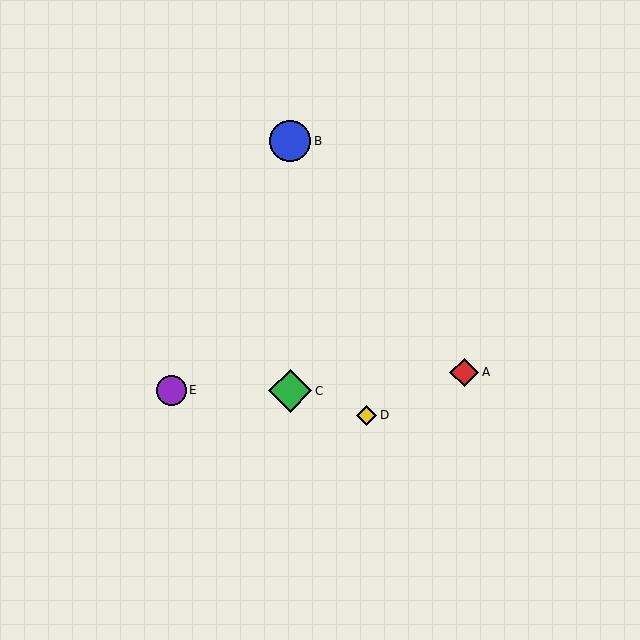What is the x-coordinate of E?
Object E is at x≈171.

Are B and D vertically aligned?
No, B is at x≈290 and D is at x≈367.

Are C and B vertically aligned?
Yes, both are at x≈290.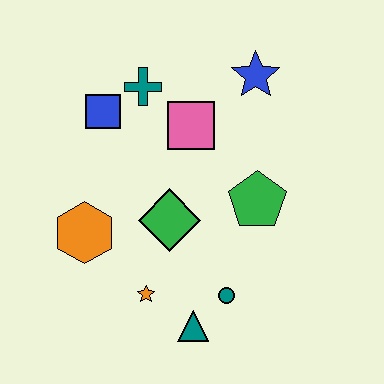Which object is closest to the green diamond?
The orange star is closest to the green diamond.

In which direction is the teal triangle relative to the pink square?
The teal triangle is below the pink square.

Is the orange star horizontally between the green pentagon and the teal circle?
No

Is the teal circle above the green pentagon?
No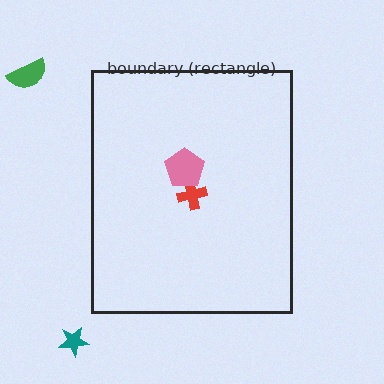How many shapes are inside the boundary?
2 inside, 2 outside.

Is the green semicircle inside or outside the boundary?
Outside.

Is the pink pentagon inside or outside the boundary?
Inside.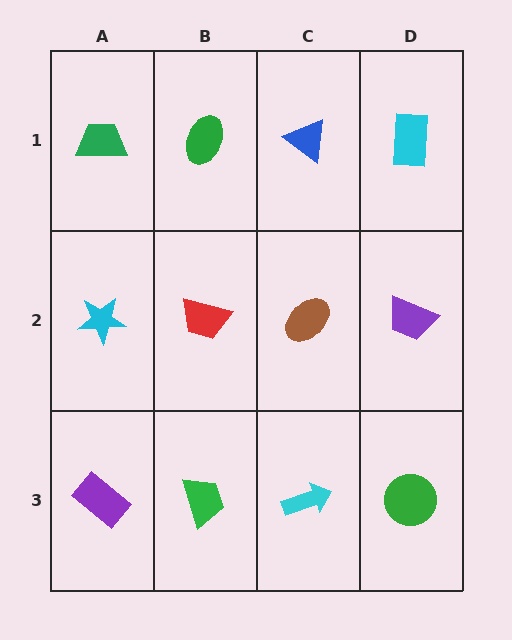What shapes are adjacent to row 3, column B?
A red trapezoid (row 2, column B), a purple rectangle (row 3, column A), a cyan arrow (row 3, column C).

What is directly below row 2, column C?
A cyan arrow.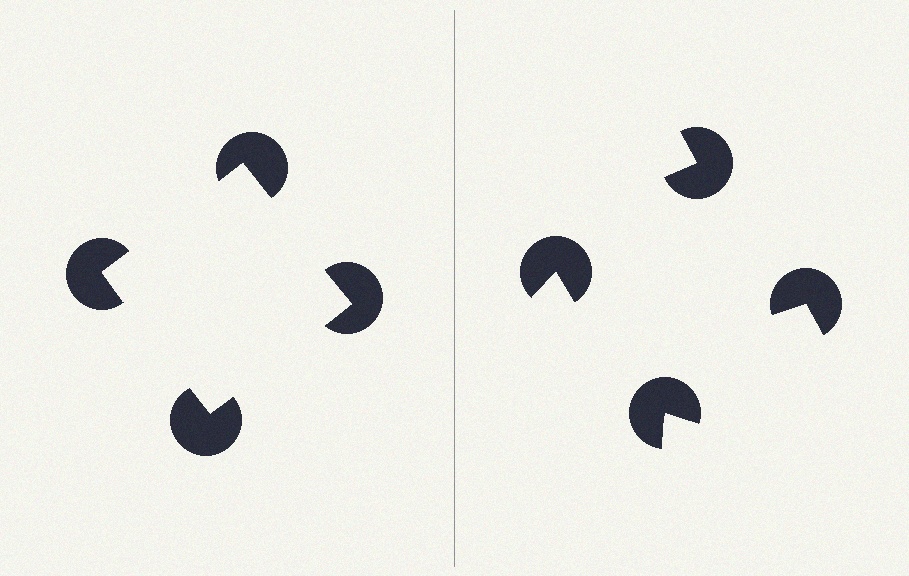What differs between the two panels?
The pac-man discs are positioned identically on both sides; only the wedge orientations differ. On the left they align to a square; on the right they are misaligned.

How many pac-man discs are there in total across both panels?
8 — 4 on each side.